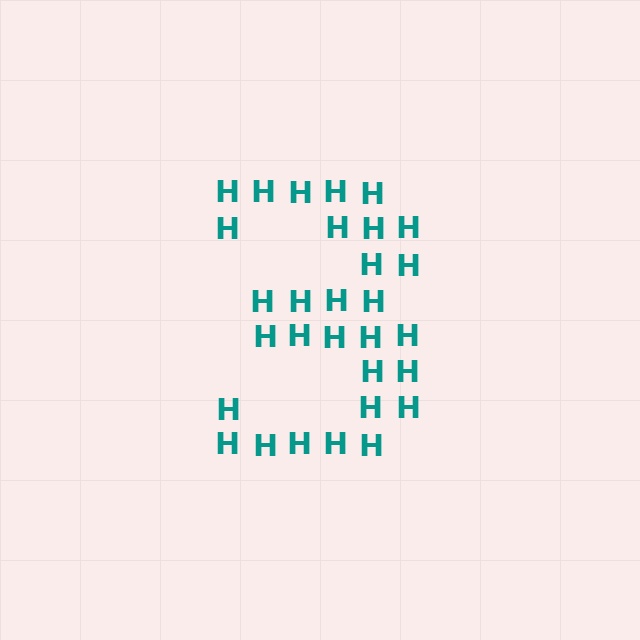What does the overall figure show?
The overall figure shows the digit 3.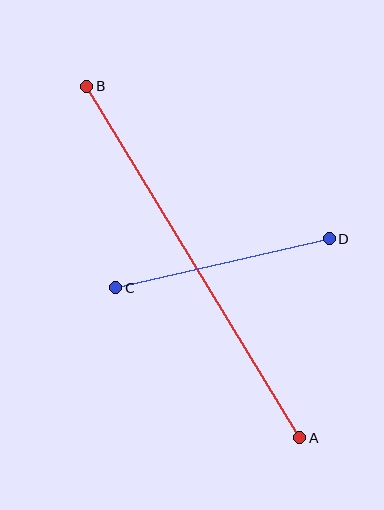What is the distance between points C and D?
The distance is approximately 220 pixels.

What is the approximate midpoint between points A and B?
The midpoint is at approximately (193, 262) pixels.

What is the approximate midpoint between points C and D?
The midpoint is at approximately (223, 263) pixels.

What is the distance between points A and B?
The distance is approximately 411 pixels.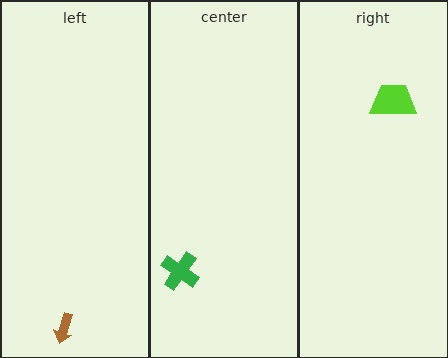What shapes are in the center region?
The green cross.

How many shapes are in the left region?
1.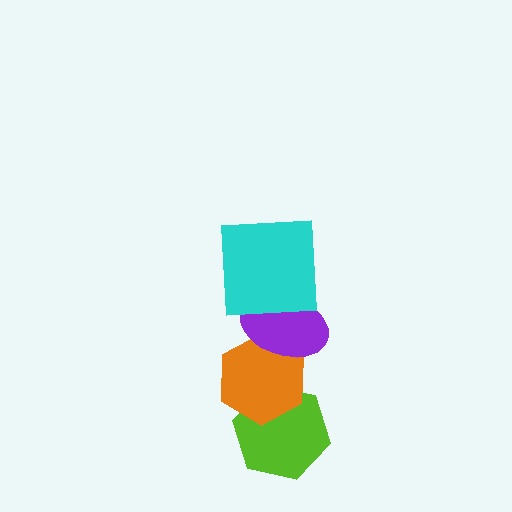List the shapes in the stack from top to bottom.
From top to bottom: the cyan square, the purple ellipse, the orange hexagon, the lime hexagon.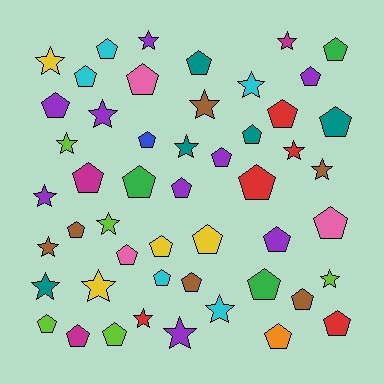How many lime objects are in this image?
There are 5 lime objects.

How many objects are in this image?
There are 50 objects.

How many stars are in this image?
There are 19 stars.